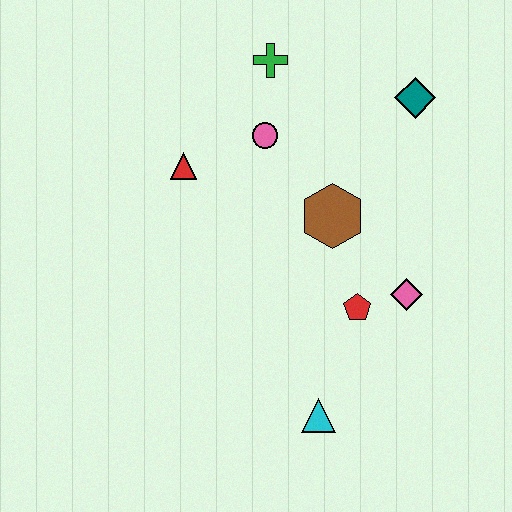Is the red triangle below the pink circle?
Yes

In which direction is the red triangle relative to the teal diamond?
The red triangle is to the left of the teal diamond.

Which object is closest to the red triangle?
The pink circle is closest to the red triangle.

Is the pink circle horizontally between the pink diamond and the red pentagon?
No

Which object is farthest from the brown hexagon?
The cyan triangle is farthest from the brown hexagon.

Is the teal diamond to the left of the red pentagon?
No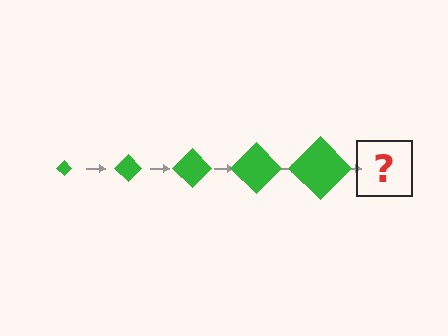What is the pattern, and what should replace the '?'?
The pattern is that the diamond gets progressively larger each step. The '?' should be a green diamond, larger than the previous one.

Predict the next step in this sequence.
The next step is a green diamond, larger than the previous one.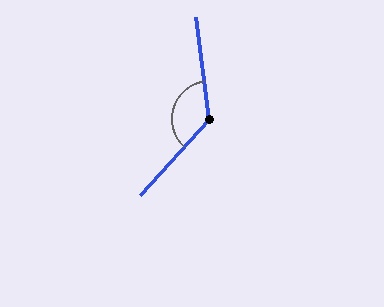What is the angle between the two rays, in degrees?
Approximately 130 degrees.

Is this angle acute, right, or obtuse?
It is obtuse.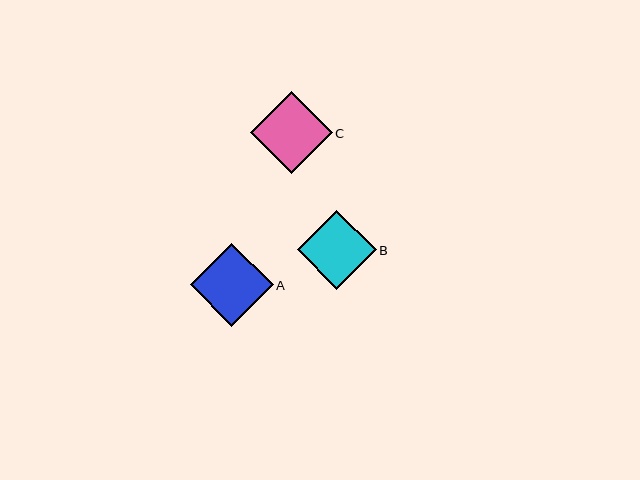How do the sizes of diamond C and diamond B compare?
Diamond C and diamond B are approximately the same size.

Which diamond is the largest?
Diamond A is the largest with a size of approximately 83 pixels.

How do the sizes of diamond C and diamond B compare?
Diamond C and diamond B are approximately the same size.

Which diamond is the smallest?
Diamond B is the smallest with a size of approximately 79 pixels.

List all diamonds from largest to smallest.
From largest to smallest: A, C, B.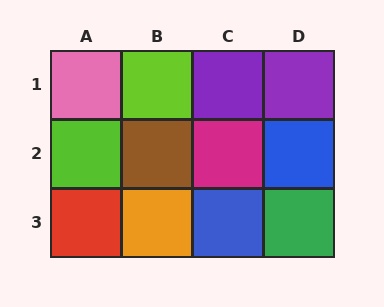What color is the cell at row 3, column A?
Red.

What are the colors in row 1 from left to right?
Pink, lime, purple, purple.